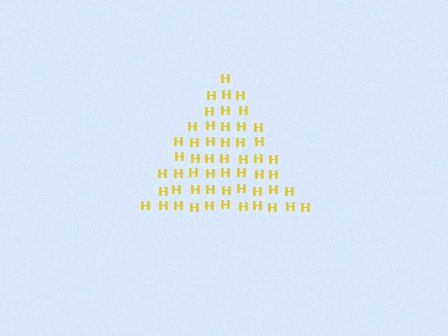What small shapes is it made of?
It is made of small letter H's.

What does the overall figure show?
The overall figure shows a triangle.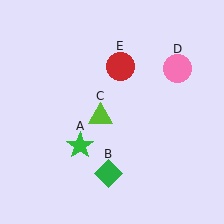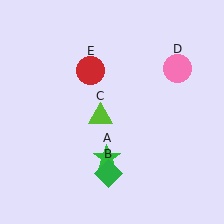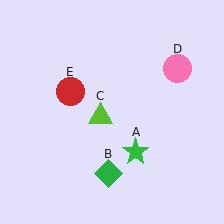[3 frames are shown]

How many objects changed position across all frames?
2 objects changed position: green star (object A), red circle (object E).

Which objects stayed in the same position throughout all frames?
Green diamond (object B) and lime triangle (object C) and pink circle (object D) remained stationary.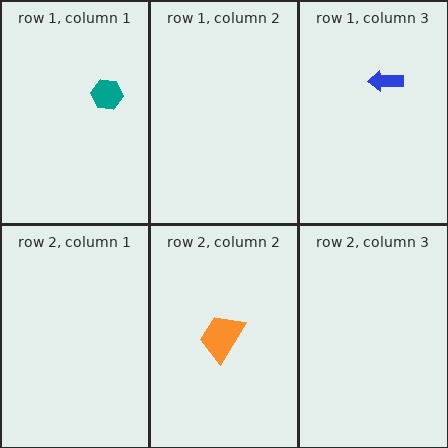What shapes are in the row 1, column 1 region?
The teal hexagon.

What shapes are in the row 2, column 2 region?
The orange trapezoid.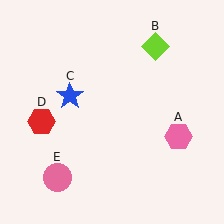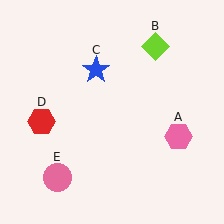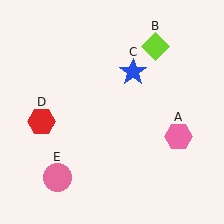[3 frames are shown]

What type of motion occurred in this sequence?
The blue star (object C) rotated clockwise around the center of the scene.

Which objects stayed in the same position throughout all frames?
Pink hexagon (object A) and lime diamond (object B) and red hexagon (object D) and pink circle (object E) remained stationary.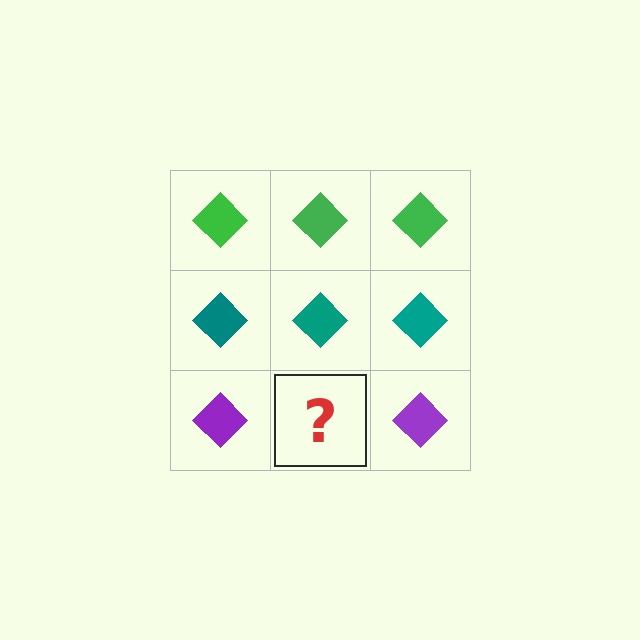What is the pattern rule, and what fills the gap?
The rule is that each row has a consistent color. The gap should be filled with a purple diamond.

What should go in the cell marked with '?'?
The missing cell should contain a purple diamond.